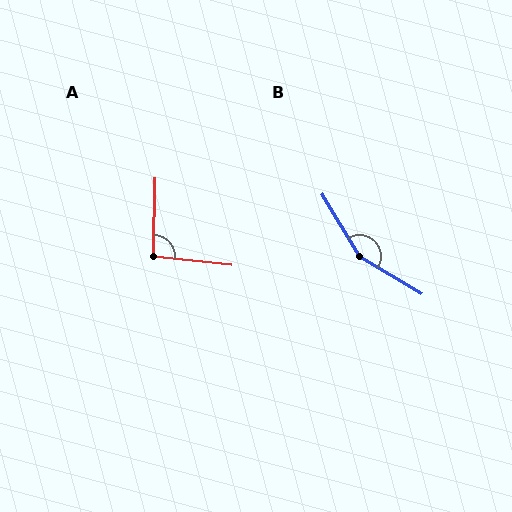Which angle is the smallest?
A, at approximately 95 degrees.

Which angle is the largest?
B, at approximately 152 degrees.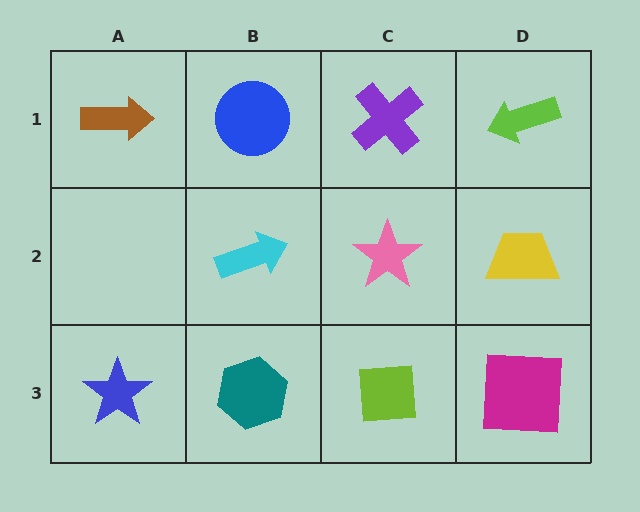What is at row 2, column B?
A cyan arrow.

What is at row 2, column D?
A yellow trapezoid.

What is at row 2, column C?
A pink star.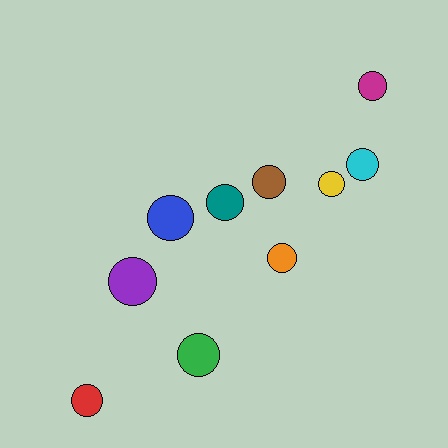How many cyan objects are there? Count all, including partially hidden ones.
There is 1 cyan object.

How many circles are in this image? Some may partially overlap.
There are 10 circles.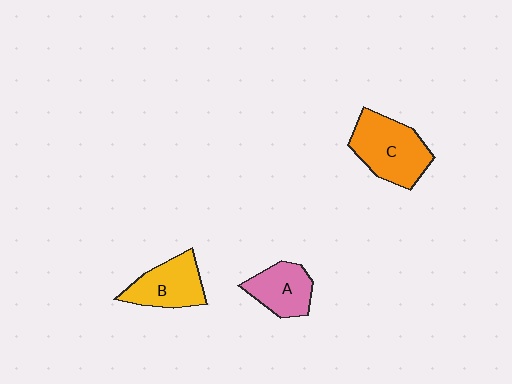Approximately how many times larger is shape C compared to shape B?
Approximately 1.3 times.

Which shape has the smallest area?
Shape A (pink).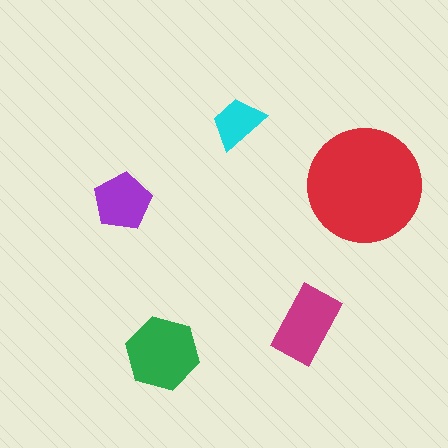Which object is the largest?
The red circle.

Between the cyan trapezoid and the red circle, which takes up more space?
The red circle.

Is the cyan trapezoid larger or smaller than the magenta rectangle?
Smaller.